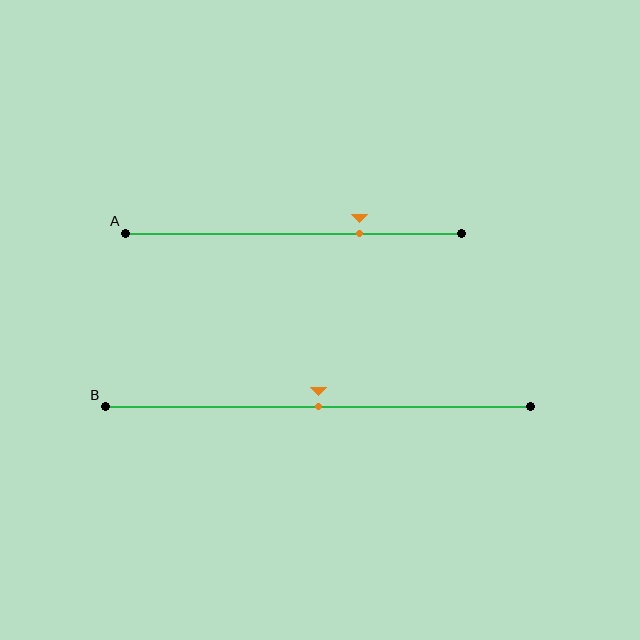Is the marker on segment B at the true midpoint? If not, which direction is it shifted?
Yes, the marker on segment B is at the true midpoint.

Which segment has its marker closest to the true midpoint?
Segment B has its marker closest to the true midpoint.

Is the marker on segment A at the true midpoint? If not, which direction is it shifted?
No, the marker on segment A is shifted to the right by about 20% of the segment length.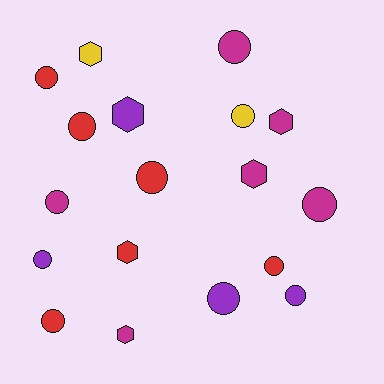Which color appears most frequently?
Magenta, with 6 objects.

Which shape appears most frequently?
Circle, with 12 objects.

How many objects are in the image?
There are 18 objects.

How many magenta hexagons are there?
There are 3 magenta hexagons.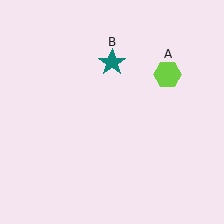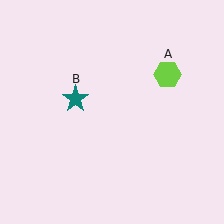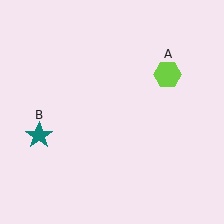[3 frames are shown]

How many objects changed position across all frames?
1 object changed position: teal star (object B).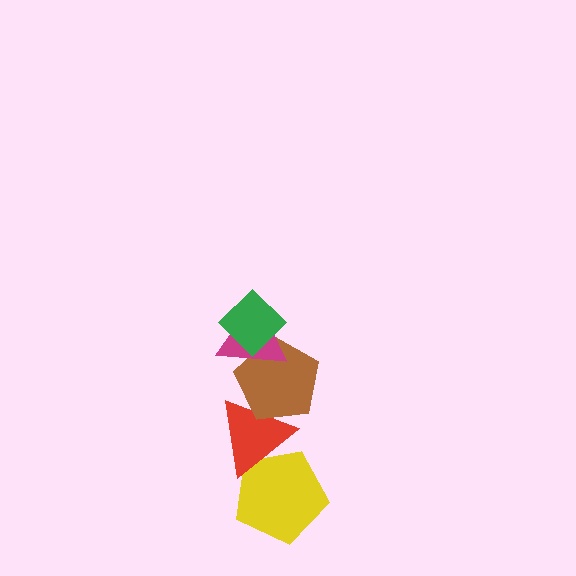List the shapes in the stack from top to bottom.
From top to bottom: the green diamond, the magenta triangle, the brown pentagon, the red triangle, the yellow pentagon.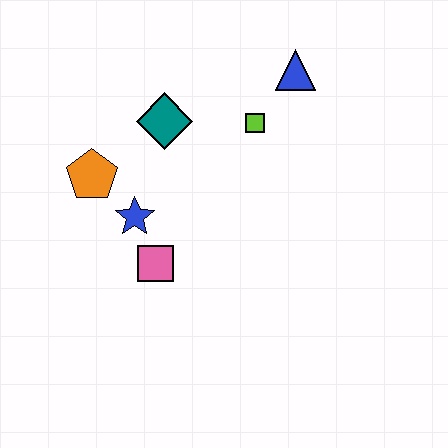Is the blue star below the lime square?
Yes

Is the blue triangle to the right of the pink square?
Yes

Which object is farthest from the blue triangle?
The pink square is farthest from the blue triangle.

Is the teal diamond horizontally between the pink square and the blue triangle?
Yes